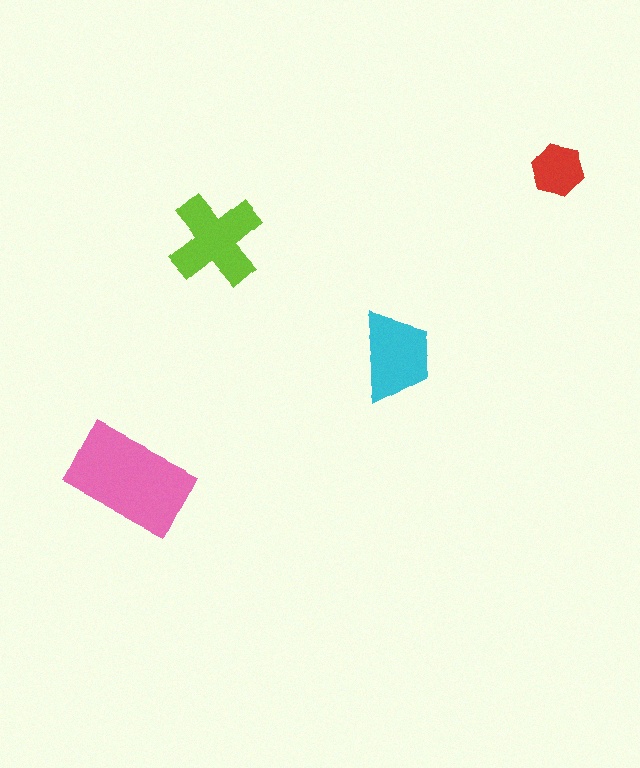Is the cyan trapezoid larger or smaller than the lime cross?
Smaller.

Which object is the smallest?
The red hexagon.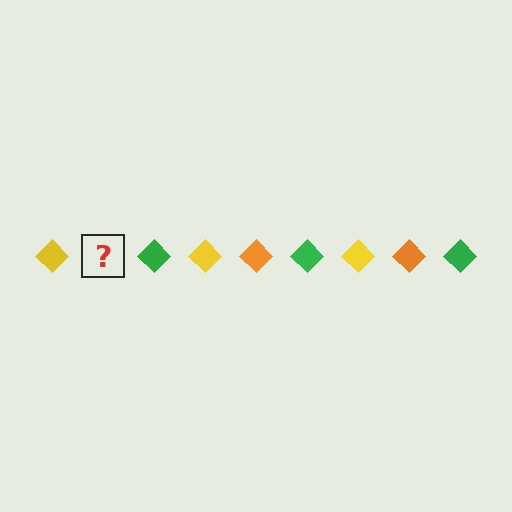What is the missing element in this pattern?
The missing element is an orange diamond.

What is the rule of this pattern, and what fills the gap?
The rule is that the pattern cycles through yellow, orange, green diamonds. The gap should be filled with an orange diamond.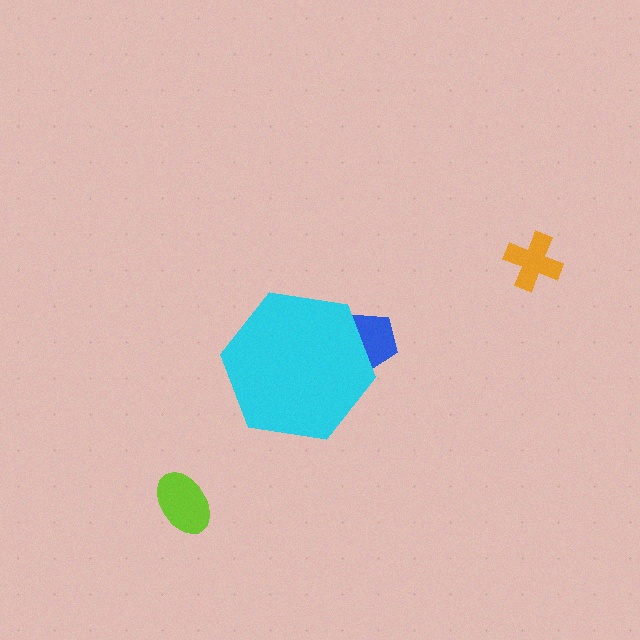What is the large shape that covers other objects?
A cyan hexagon.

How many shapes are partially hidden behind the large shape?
1 shape is partially hidden.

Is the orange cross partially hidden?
No, the orange cross is fully visible.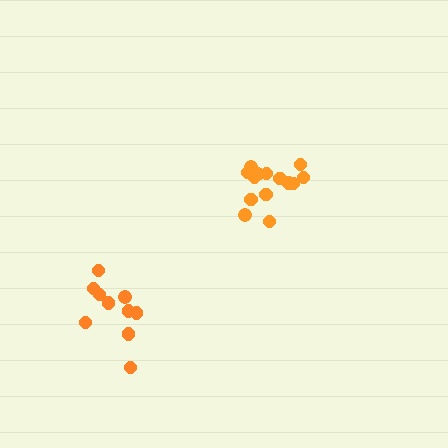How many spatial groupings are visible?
There are 2 spatial groupings.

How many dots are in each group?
Group 1: 10 dots, Group 2: 14 dots (24 total).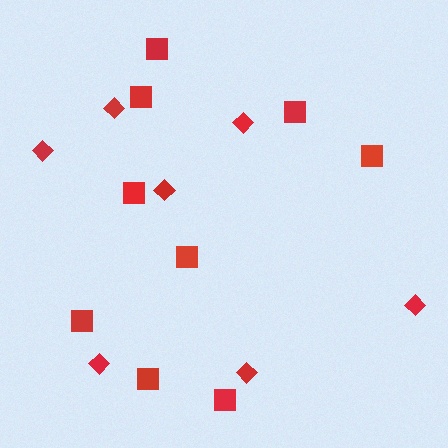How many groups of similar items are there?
There are 2 groups: one group of diamonds (7) and one group of squares (9).